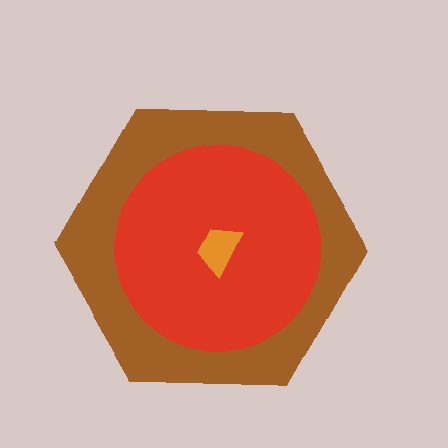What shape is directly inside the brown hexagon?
The red circle.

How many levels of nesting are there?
3.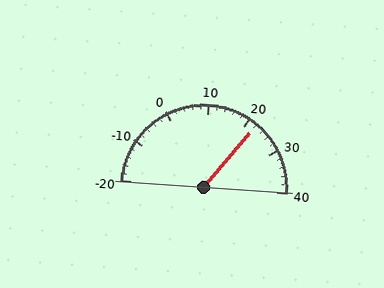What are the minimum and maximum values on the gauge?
The gauge ranges from -20 to 40.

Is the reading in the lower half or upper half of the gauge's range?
The reading is in the upper half of the range (-20 to 40).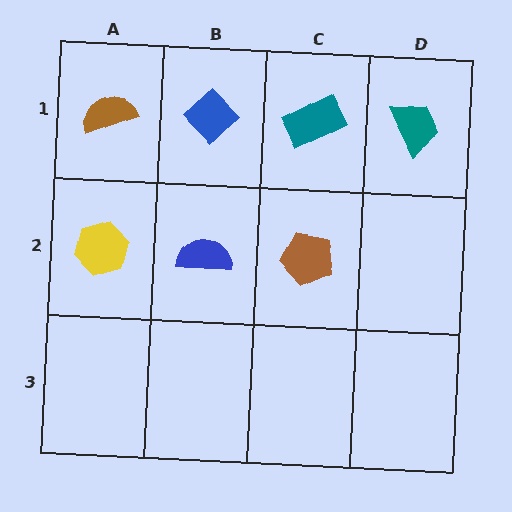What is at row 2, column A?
A yellow hexagon.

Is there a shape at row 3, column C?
No, that cell is empty.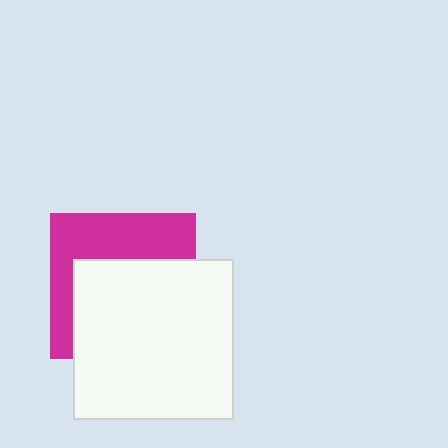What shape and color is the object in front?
The object in front is a white square.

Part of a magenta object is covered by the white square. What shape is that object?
It is a square.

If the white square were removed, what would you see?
You would see the complete magenta square.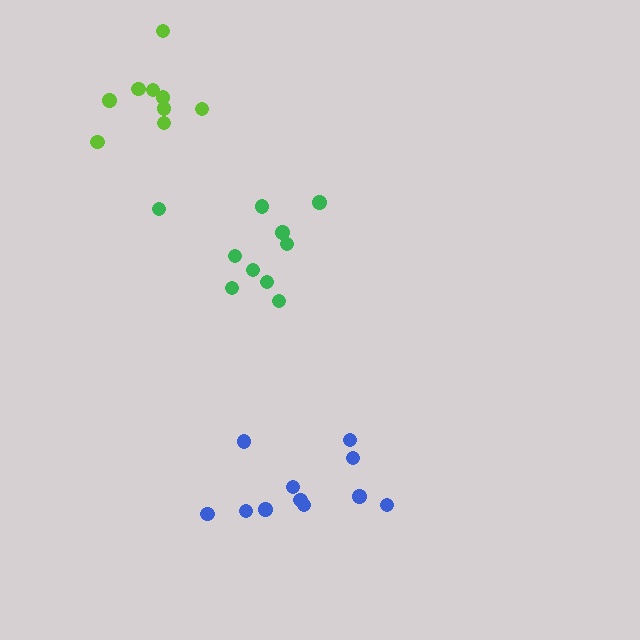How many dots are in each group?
Group 1: 9 dots, Group 2: 11 dots, Group 3: 10 dots (30 total).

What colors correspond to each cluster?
The clusters are colored: lime, blue, green.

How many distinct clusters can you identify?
There are 3 distinct clusters.